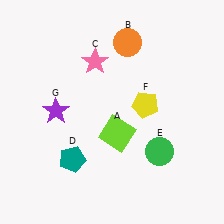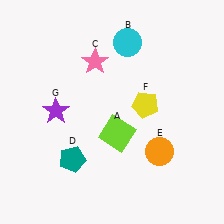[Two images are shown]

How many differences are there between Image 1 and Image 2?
There are 2 differences between the two images.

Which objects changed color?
B changed from orange to cyan. E changed from green to orange.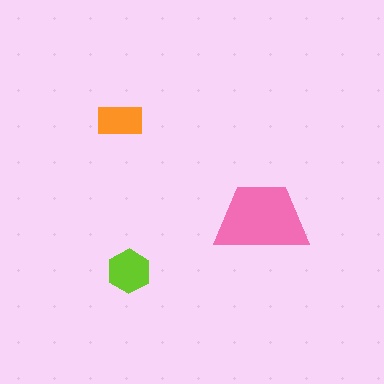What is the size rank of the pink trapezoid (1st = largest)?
1st.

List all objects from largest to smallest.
The pink trapezoid, the lime hexagon, the orange rectangle.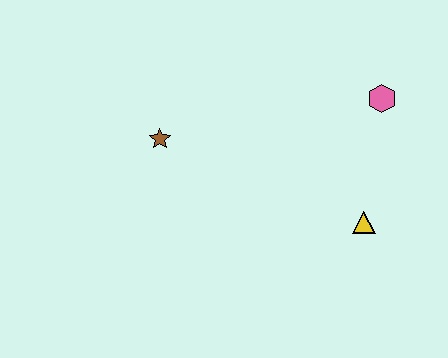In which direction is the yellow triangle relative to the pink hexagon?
The yellow triangle is below the pink hexagon.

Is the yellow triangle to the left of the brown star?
No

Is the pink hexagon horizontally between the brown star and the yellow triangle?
No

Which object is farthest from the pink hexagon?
The brown star is farthest from the pink hexagon.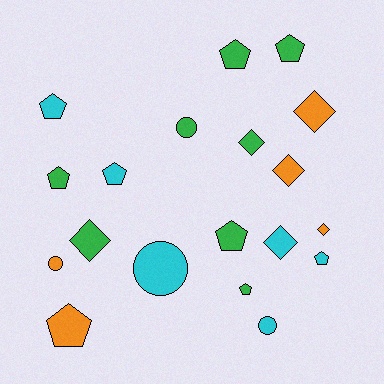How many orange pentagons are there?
There is 1 orange pentagon.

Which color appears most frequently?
Green, with 8 objects.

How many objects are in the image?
There are 19 objects.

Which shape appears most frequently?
Pentagon, with 9 objects.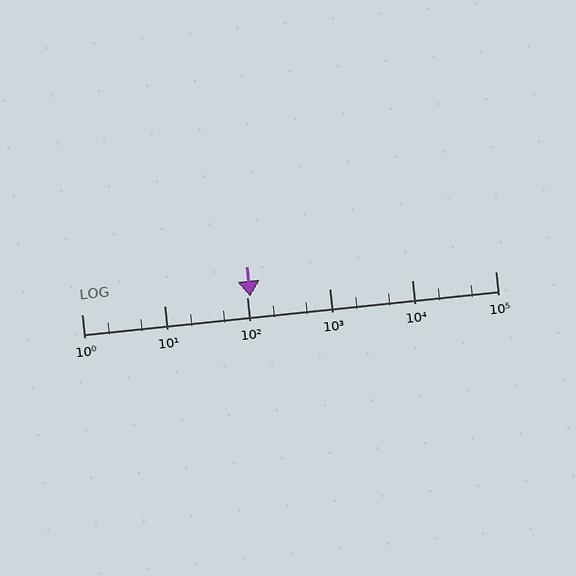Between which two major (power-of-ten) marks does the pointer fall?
The pointer is between 100 and 1000.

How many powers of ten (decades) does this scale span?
The scale spans 5 decades, from 1 to 100000.